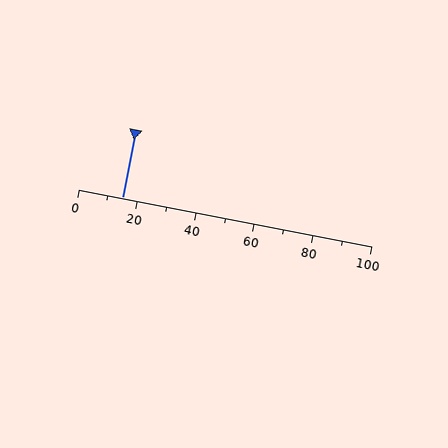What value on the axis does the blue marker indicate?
The marker indicates approximately 15.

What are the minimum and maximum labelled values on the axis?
The axis runs from 0 to 100.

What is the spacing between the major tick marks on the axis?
The major ticks are spaced 20 apart.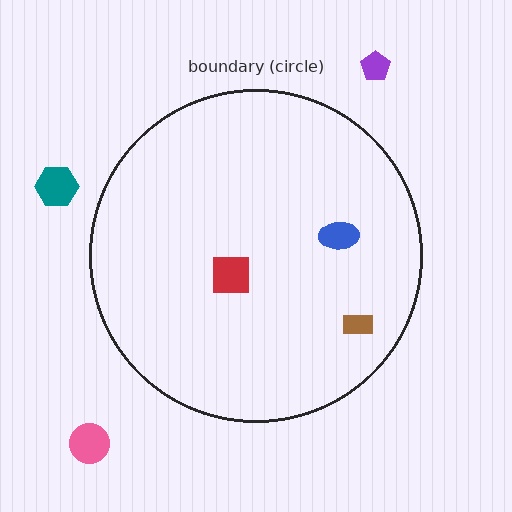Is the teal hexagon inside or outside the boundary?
Outside.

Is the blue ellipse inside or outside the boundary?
Inside.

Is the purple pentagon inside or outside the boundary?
Outside.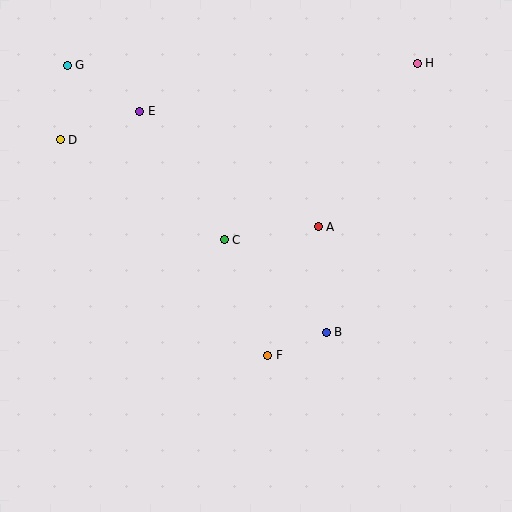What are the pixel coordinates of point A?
Point A is at (318, 227).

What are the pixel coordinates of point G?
Point G is at (67, 65).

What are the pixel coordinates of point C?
Point C is at (224, 240).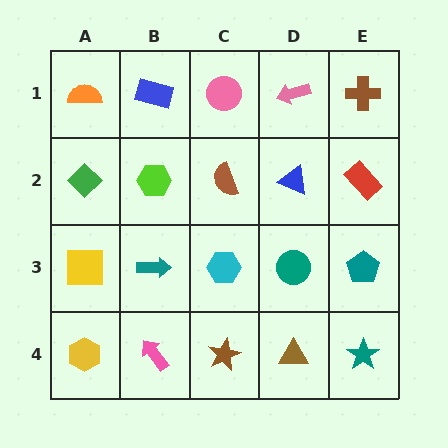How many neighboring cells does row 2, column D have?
4.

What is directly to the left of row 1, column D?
A pink circle.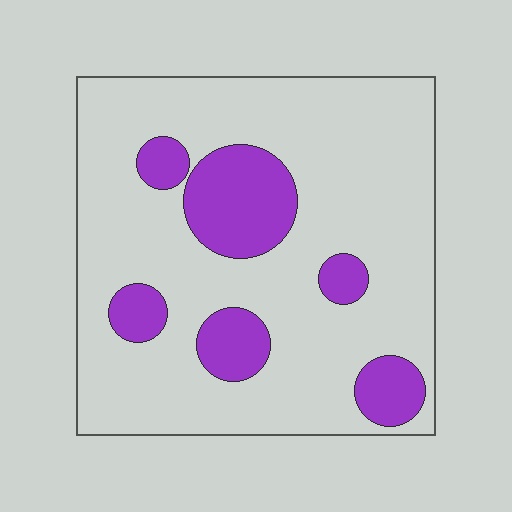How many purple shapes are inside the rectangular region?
6.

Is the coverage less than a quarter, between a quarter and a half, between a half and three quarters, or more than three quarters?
Less than a quarter.